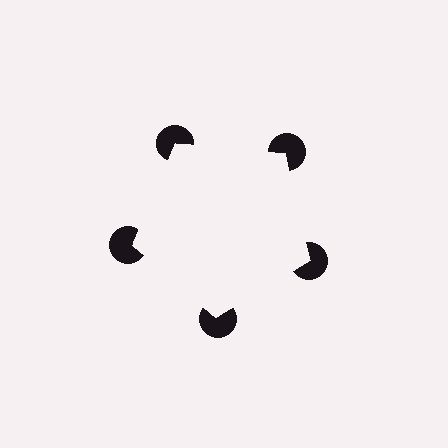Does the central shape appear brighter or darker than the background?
It typically appears slightly brighter than the background, even though no actual brightness change is drawn.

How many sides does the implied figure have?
5 sides.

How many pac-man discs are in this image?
There are 5 — one at each vertex of the illusory pentagon.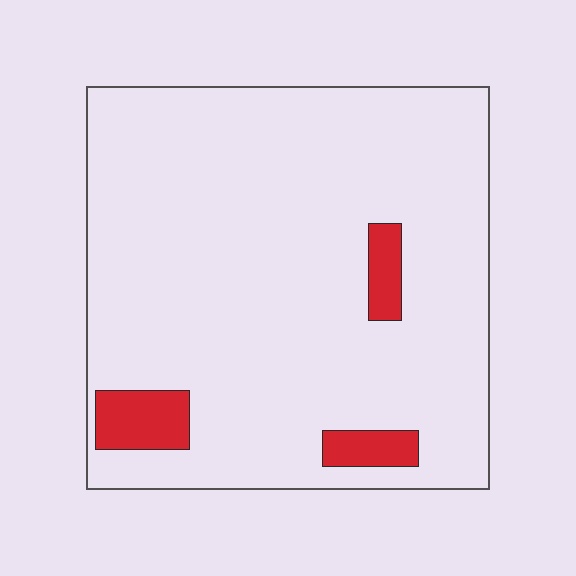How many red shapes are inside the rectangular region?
3.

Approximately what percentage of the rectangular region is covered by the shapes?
Approximately 10%.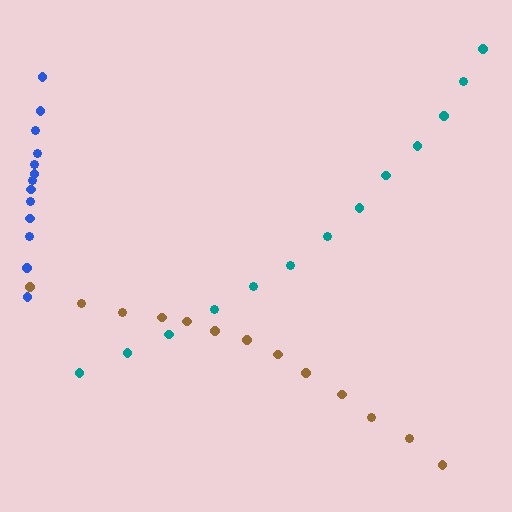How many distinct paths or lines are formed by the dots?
There are 3 distinct paths.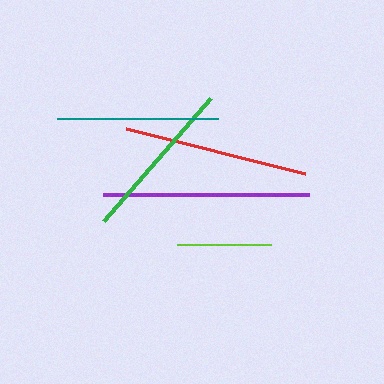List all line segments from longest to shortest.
From longest to shortest: purple, red, green, teal, lime.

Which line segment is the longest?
The purple line is the longest at approximately 206 pixels.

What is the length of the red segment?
The red segment is approximately 185 pixels long.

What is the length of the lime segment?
The lime segment is approximately 94 pixels long.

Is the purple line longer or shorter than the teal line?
The purple line is longer than the teal line.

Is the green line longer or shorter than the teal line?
The green line is longer than the teal line.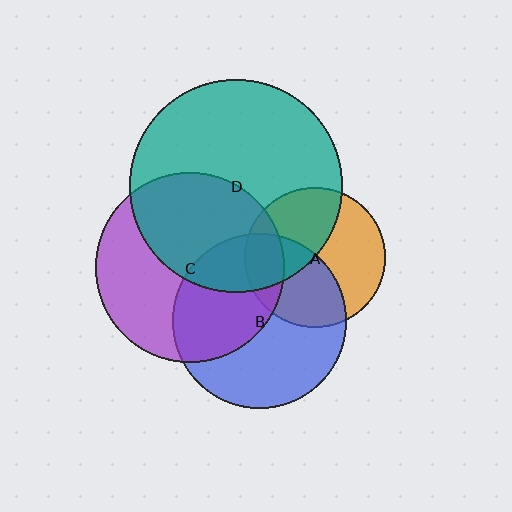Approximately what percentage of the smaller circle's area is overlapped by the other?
Approximately 50%.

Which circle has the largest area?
Circle D (teal).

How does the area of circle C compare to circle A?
Approximately 1.8 times.